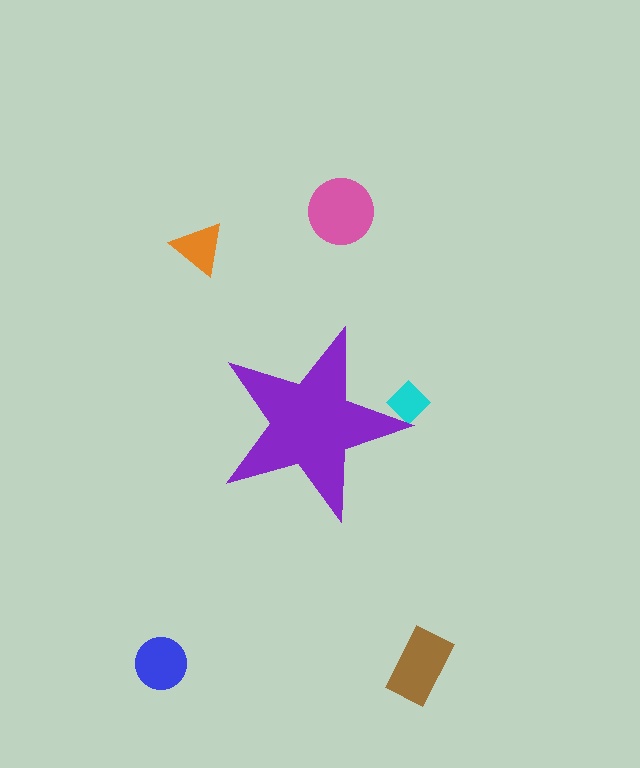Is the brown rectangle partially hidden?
No, the brown rectangle is fully visible.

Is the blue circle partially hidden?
No, the blue circle is fully visible.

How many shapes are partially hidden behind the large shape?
1 shape is partially hidden.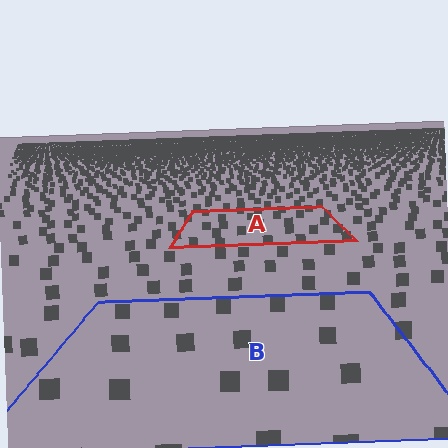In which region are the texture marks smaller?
The texture marks are smaller in region A, because it is farther away.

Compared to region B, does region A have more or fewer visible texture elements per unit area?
Region A has more texture elements per unit area — they are packed more densely because it is farther away.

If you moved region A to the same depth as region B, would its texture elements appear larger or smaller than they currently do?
They would appear larger. At a closer depth, the same texture elements are projected at a bigger on-screen size.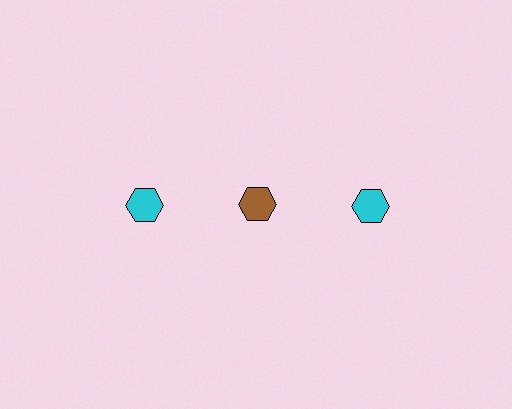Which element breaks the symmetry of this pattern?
The brown hexagon in the top row, second from left column breaks the symmetry. All other shapes are cyan hexagons.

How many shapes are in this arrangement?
There are 3 shapes arranged in a grid pattern.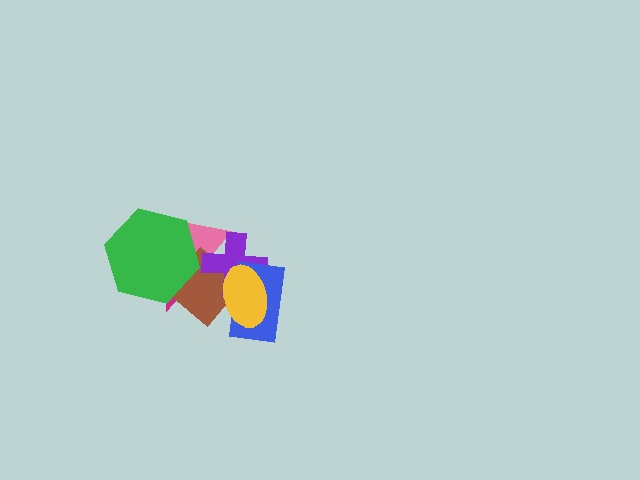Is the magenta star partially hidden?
Yes, it is partially covered by another shape.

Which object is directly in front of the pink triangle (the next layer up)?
The brown diamond is directly in front of the pink triangle.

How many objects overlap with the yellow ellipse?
4 objects overlap with the yellow ellipse.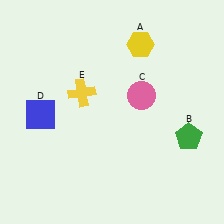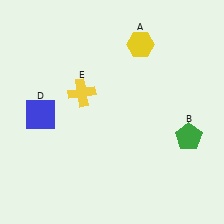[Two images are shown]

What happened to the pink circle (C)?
The pink circle (C) was removed in Image 2. It was in the top-right area of Image 1.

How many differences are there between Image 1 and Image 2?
There is 1 difference between the two images.